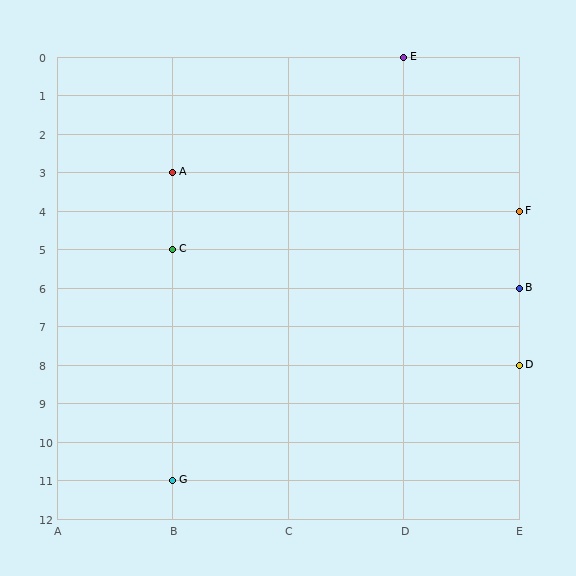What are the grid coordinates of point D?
Point D is at grid coordinates (E, 8).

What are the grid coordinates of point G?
Point G is at grid coordinates (B, 11).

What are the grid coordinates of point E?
Point E is at grid coordinates (D, 0).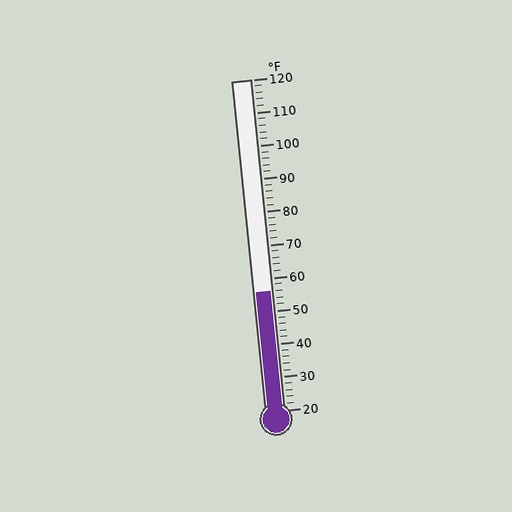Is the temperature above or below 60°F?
The temperature is below 60°F.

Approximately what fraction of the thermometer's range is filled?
The thermometer is filled to approximately 35% of its range.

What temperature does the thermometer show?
The thermometer shows approximately 56°F.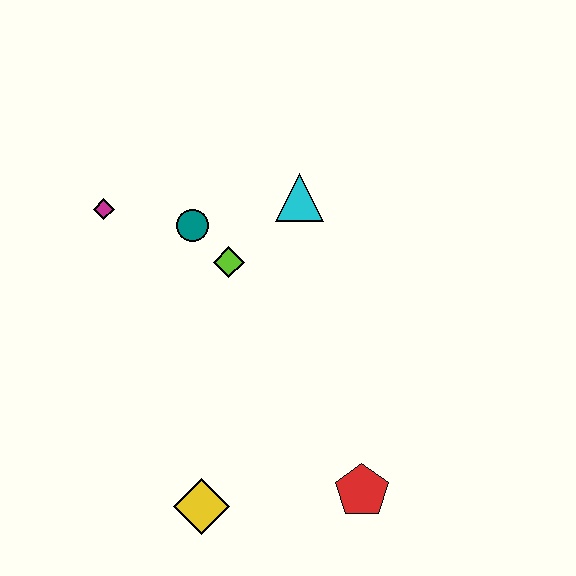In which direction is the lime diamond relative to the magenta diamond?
The lime diamond is to the right of the magenta diamond.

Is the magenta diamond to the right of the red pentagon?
No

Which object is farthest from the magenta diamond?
The red pentagon is farthest from the magenta diamond.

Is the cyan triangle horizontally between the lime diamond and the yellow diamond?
No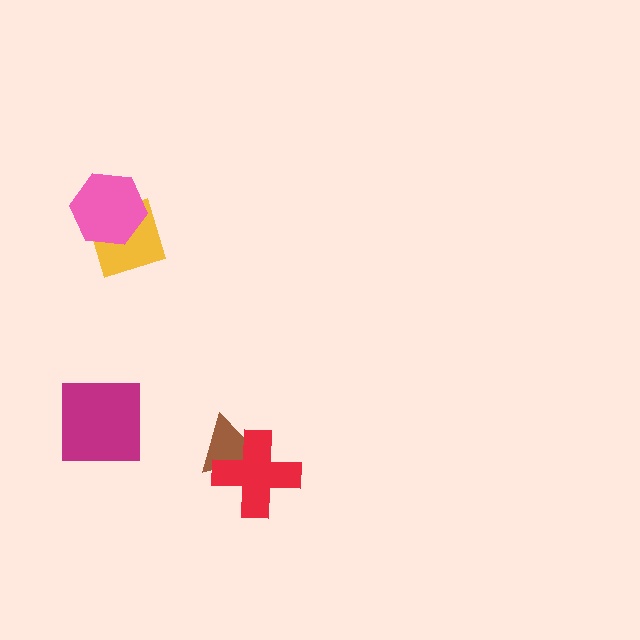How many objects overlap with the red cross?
1 object overlaps with the red cross.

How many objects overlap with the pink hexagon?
1 object overlaps with the pink hexagon.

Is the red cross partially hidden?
No, no other shape covers it.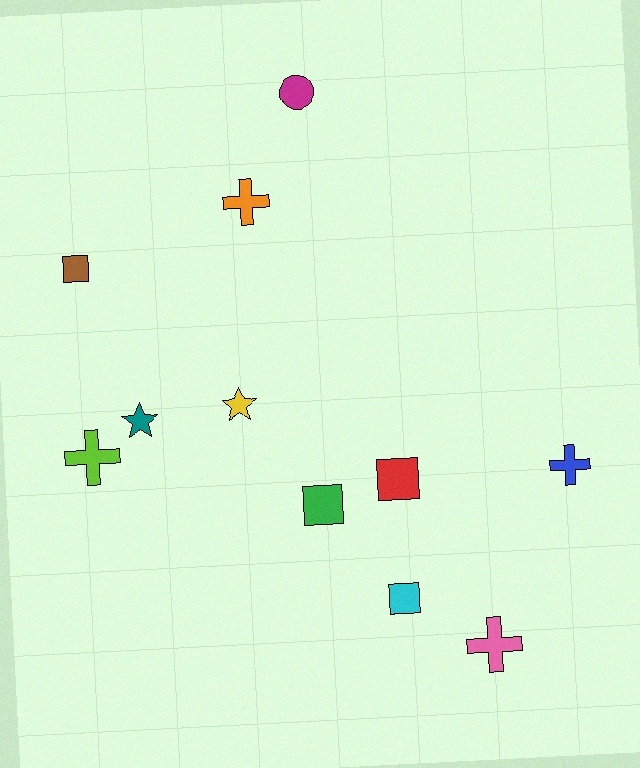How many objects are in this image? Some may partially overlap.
There are 11 objects.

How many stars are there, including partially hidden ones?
There are 2 stars.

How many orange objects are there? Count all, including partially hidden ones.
There is 1 orange object.